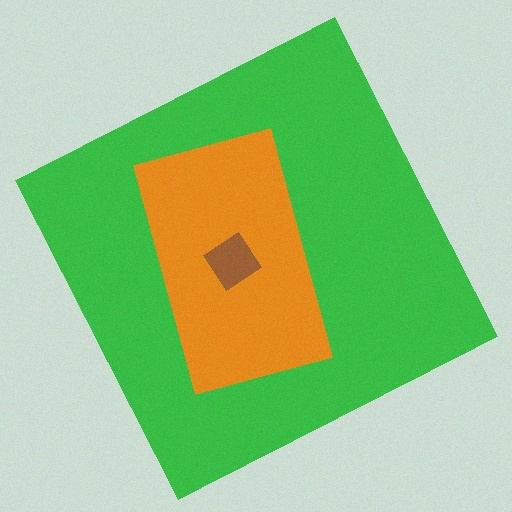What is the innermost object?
The brown diamond.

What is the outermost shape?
The green square.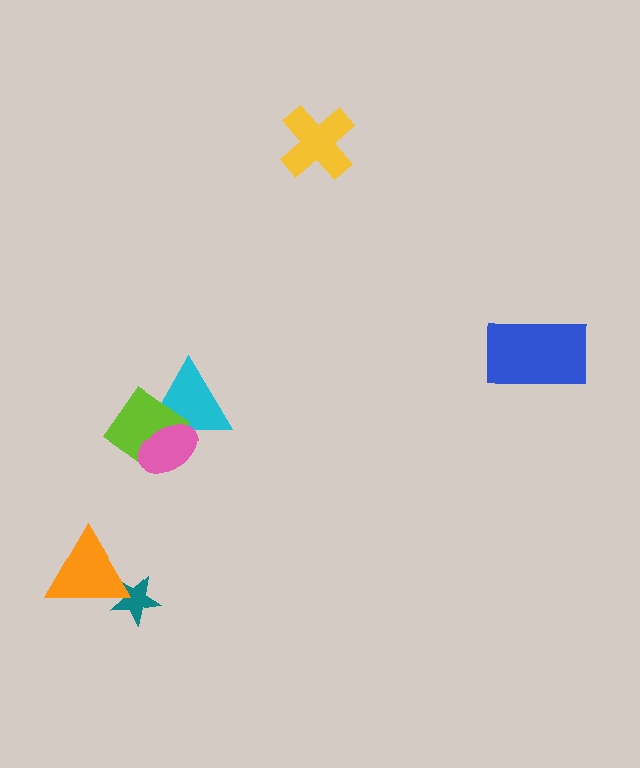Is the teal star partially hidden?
Yes, it is partially covered by another shape.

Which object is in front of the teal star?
The orange triangle is in front of the teal star.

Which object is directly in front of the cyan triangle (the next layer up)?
The lime diamond is directly in front of the cyan triangle.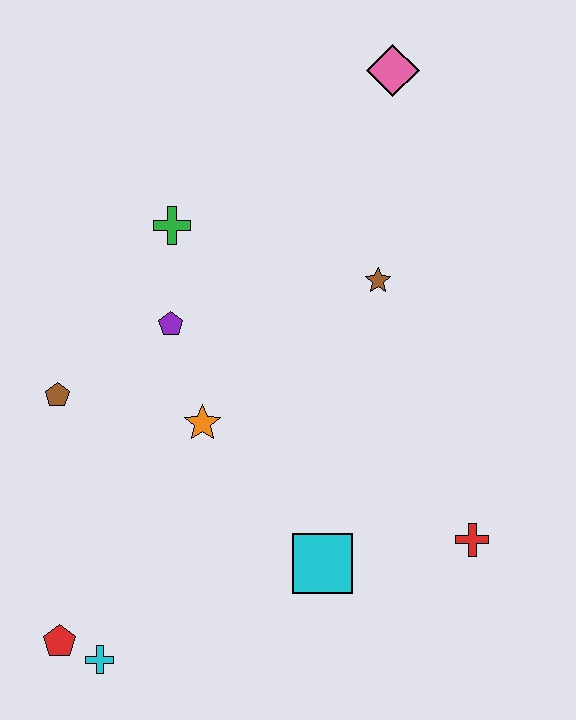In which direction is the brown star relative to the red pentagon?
The brown star is above the red pentagon.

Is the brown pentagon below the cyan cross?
No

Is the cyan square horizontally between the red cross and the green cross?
Yes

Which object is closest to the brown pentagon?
The purple pentagon is closest to the brown pentagon.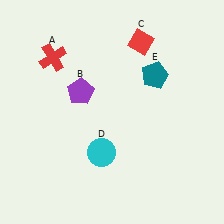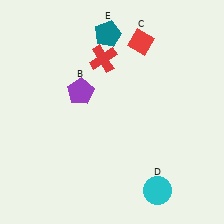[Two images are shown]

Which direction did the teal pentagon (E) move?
The teal pentagon (E) moved left.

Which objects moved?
The objects that moved are: the red cross (A), the cyan circle (D), the teal pentagon (E).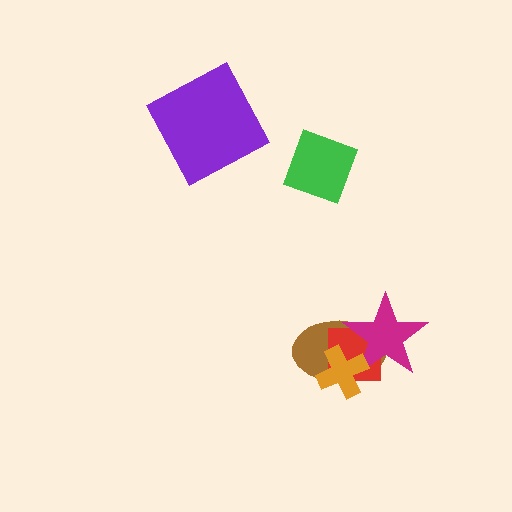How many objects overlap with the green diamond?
0 objects overlap with the green diamond.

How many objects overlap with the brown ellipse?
3 objects overlap with the brown ellipse.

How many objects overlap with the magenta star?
3 objects overlap with the magenta star.